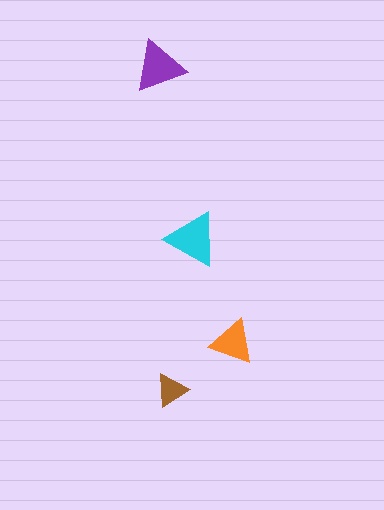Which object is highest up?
The purple triangle is topmost.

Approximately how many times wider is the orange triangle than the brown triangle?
About 1.5 times wider.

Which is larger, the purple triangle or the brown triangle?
The purple one.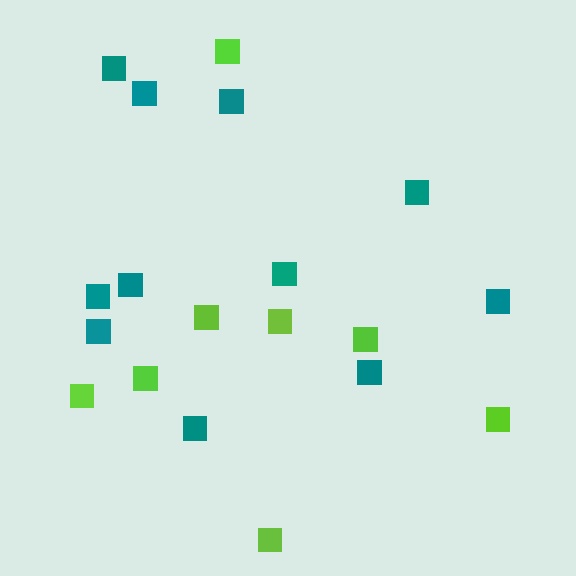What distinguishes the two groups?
There are 2 groups: one group of teal squares (11) and one group of lime squares (8).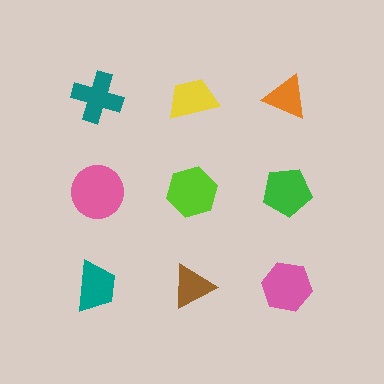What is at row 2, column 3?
A green pentagon.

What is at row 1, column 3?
An orange triangle.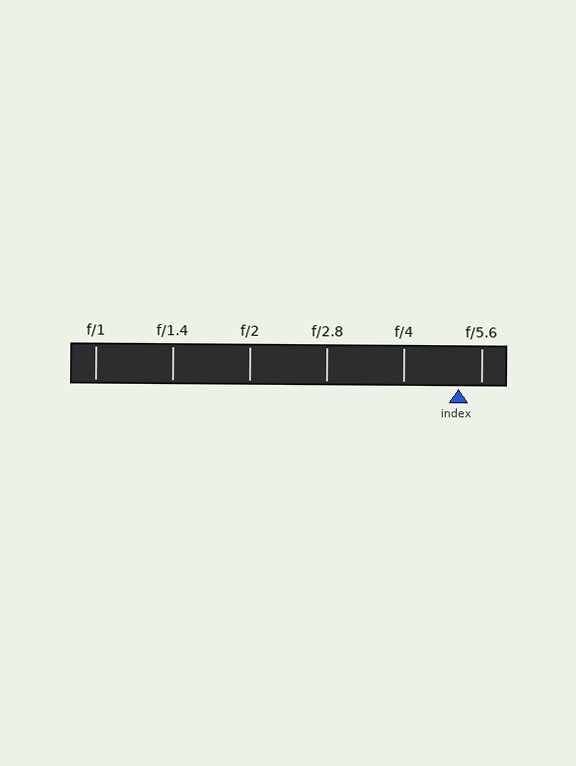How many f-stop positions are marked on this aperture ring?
There are 6 f-stop positions marked.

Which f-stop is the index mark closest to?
The index mark is closest to f/5.6.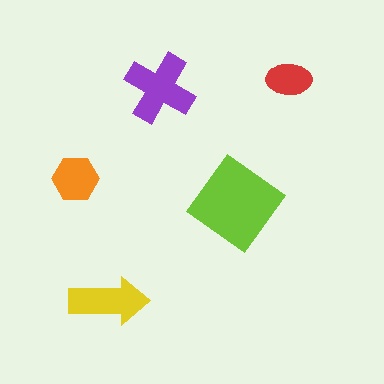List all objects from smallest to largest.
The red ellipse, the orange hexagon, the yellow arrow, the purple cross, the lime diamond.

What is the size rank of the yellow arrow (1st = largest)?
3rd.